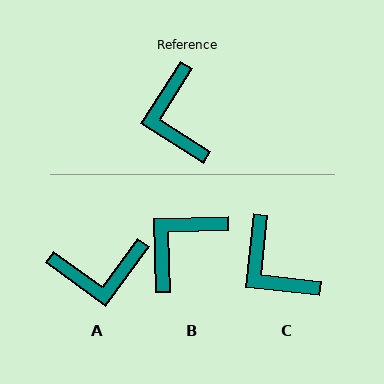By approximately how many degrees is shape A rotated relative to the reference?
Approximately 87 degrees counter-clockwise.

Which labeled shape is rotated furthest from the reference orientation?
A, about 87 degrees away.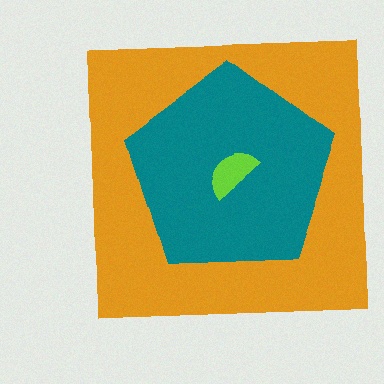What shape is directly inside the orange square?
The teal pentagon.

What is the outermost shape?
The orange square.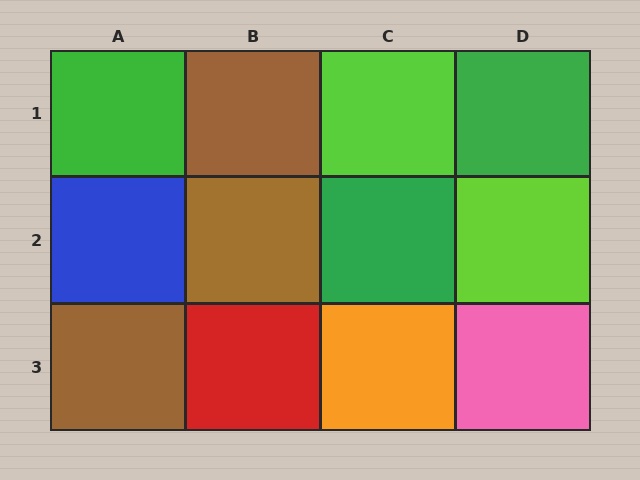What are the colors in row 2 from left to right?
Blue, brown, green, lime.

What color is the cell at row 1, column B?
Brown.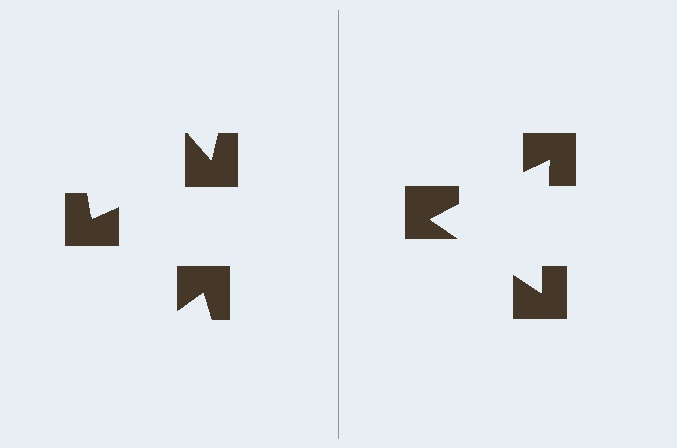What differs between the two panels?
The notched squares are positioned identically on both sides; only the wedge orientations differ. On the right they align to a triangle; on the left they are misaligned.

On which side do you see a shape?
An illusory triangle appears on the right side. On the left side the wedge cuts are rotated, so no coherent shape forms.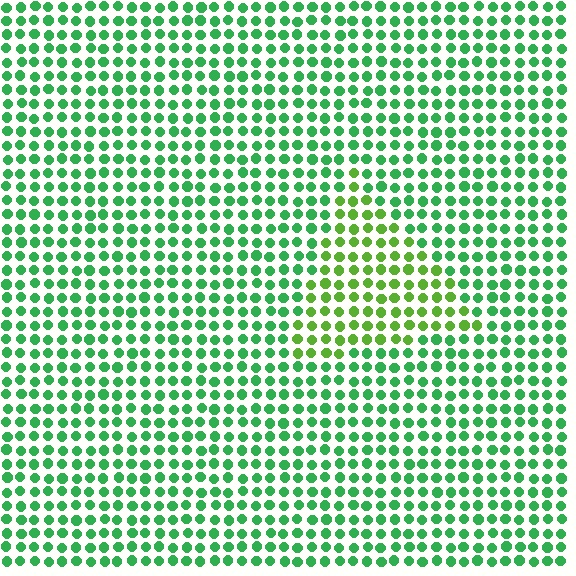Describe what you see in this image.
The image is filled with small green elements in a uniform arrangement. A triangle-shaped region is visible where the elements are tinted to a slightly different hue, forming a subtle color boundary.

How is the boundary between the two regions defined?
The boundary is defined purely by a slight shift in hue (about 35 degrees). Spacing, size, and orientation are identical on both sides.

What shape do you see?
I see a triangle.